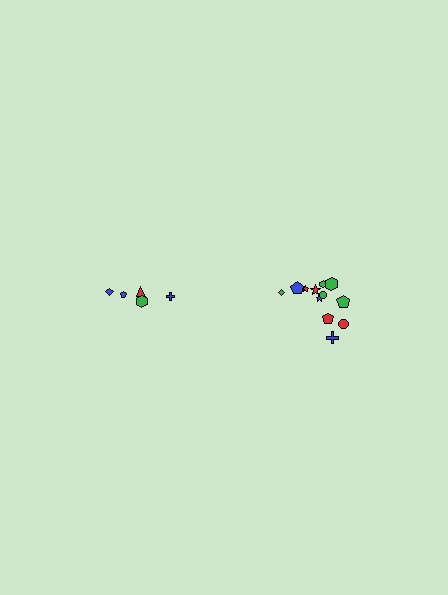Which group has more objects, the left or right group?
The right group.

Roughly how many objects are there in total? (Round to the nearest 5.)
Roughly 15 objects in total.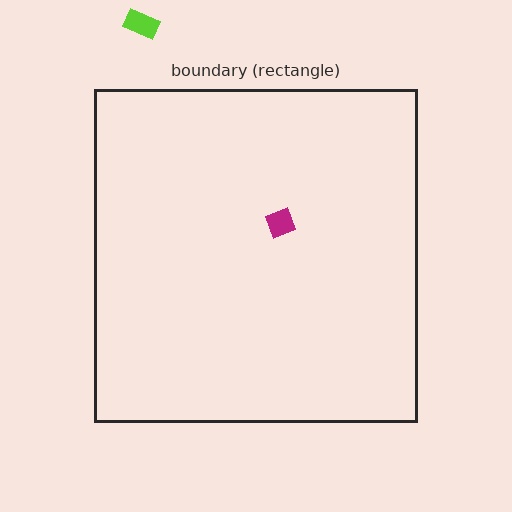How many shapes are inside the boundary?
1 inside, 1 outside.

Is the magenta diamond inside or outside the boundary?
Inside.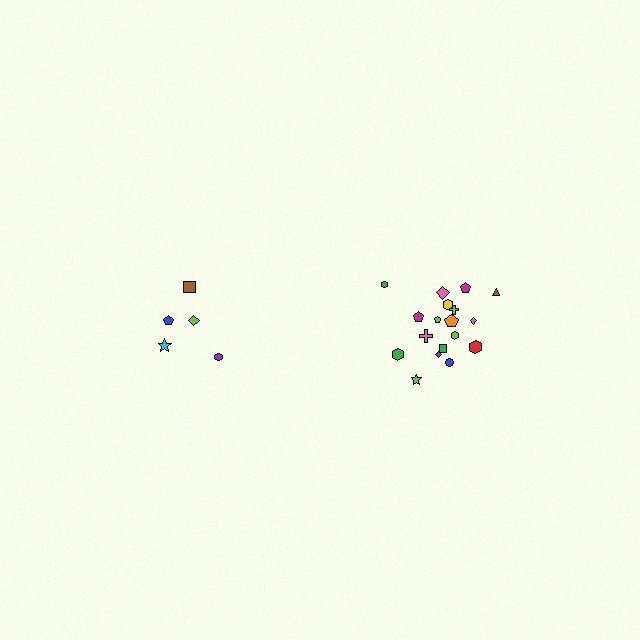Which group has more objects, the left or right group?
The right group.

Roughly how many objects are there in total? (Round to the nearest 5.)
Roughly 25 objects in total.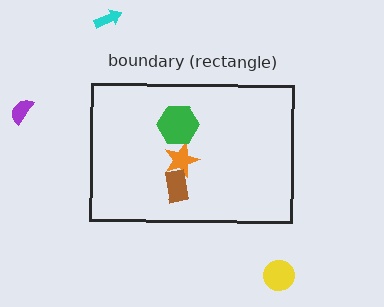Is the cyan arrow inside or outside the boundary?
Outside.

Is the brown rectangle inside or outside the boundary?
Inside.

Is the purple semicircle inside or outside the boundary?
Outside.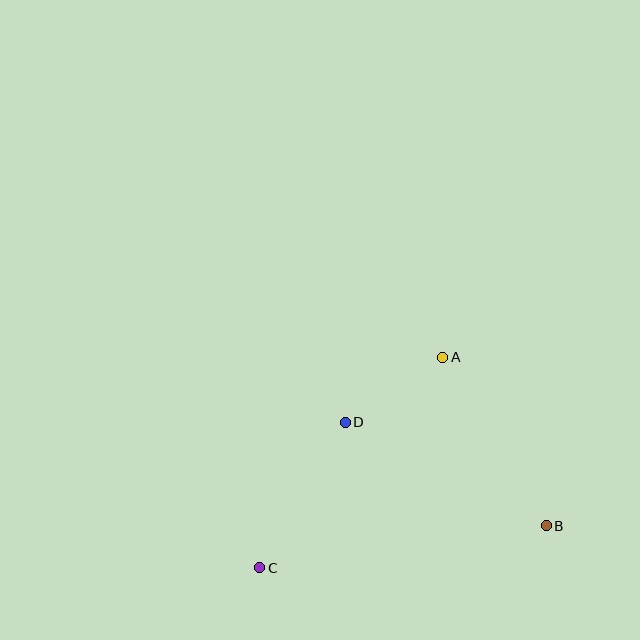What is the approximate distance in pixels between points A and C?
The distance between A and C is approximately 279 pixels.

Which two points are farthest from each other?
Points B and C are farthest from each other.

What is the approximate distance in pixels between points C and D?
The distance between C and D is approximately 169 pixels.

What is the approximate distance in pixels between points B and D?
The distance between B and D is approximately 226 pixels.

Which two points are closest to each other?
Points A and D are closest to each other.